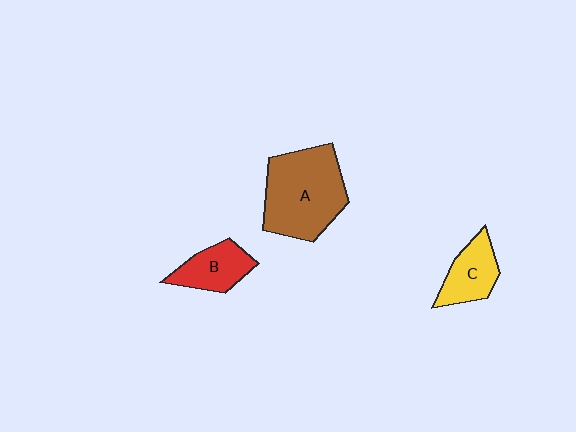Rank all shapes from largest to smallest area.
From largest to smallest: A (brown), B (red), C (yellow).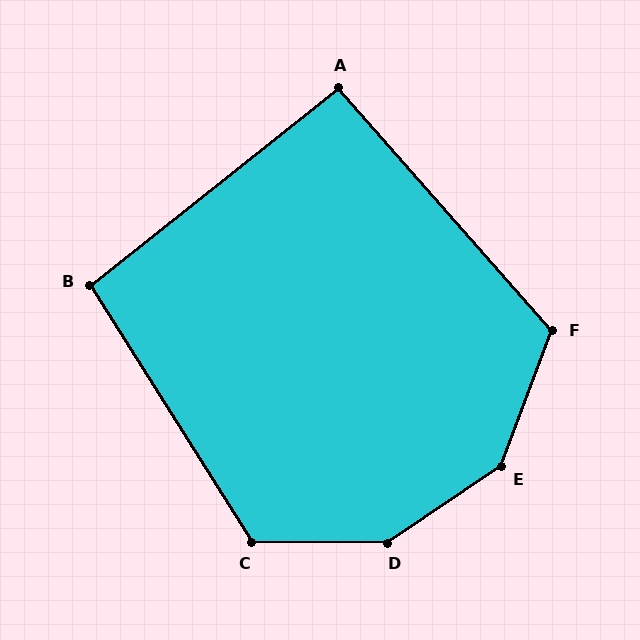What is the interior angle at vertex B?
Approximately 96 degrees (obtuse).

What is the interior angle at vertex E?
Approximately 145 degrees (obtuse).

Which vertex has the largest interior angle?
D, at approximately 146 degrees.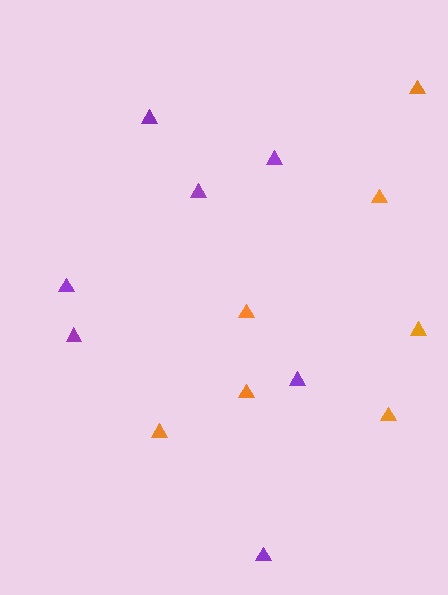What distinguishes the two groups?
There are 2 groups: one group of orange triangles (7) and one group of purple triangles (7).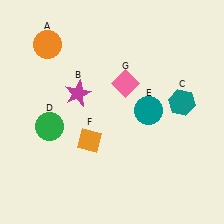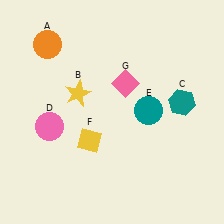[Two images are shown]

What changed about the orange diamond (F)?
In Image 1, F is orange. In Image 2, it changed to yellow.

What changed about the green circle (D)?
In Image 1, D is green. In Image 2, it changed to pink.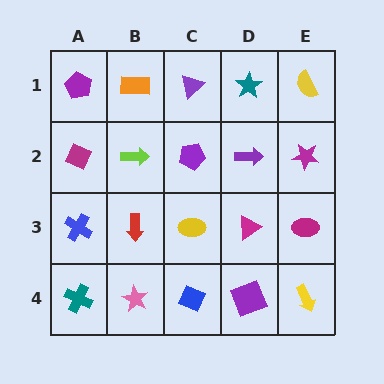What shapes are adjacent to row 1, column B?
A lime arrow (row 2, column B), a purple pentagon (row 1, column A), a purple triangle (row 1, column C).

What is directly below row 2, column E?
A magenta ellipse.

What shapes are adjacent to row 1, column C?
A purple pentagon (row 2, column C), an orange rectangle (row 1, column B), a teal star (row 1, column D).